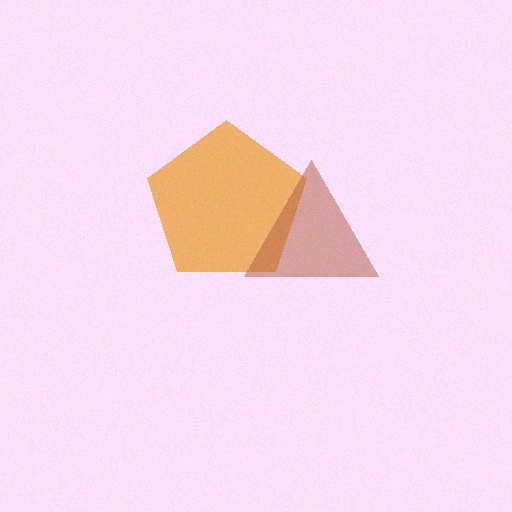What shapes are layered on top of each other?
The layered shapes are: an orange pentagon, a brown triangle.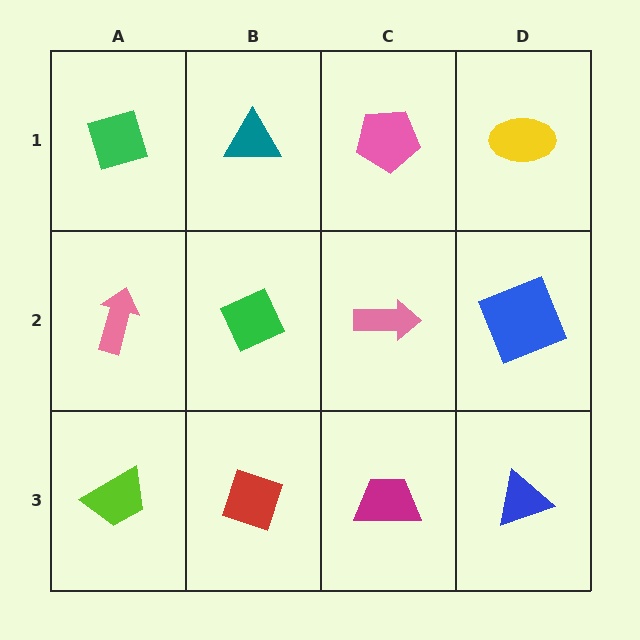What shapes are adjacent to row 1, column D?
A blue square (row 2, column D), a pink pentagon (row 1, column C).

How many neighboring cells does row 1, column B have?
3.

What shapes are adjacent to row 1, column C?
A pink arrow (row 2, column C), a teal triangle (row 1, column B), a yellow ellipse (row 1, column D).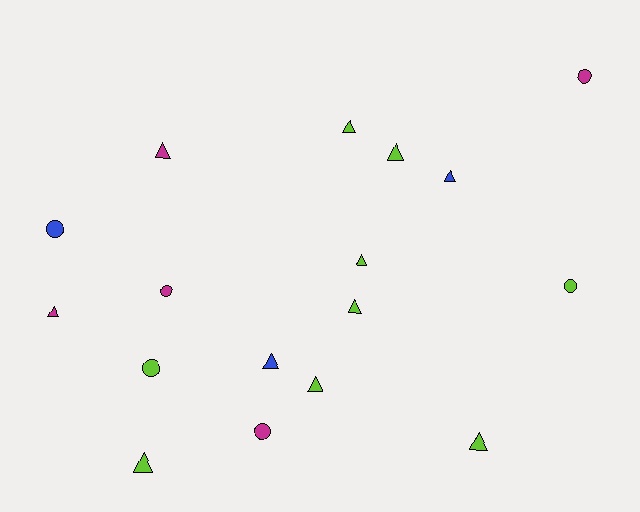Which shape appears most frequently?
Triangle, with 11 objects.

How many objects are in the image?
There are 17 objects.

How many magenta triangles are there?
There are 2 magenta triangles.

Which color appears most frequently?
Lime, with 9 objects.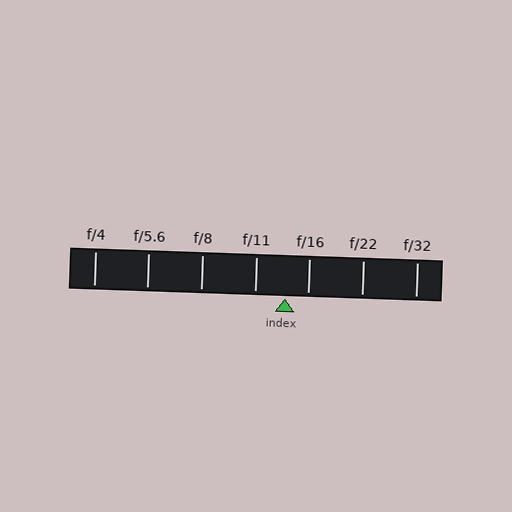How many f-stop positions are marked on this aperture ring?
There are 7 f-stop positions marked.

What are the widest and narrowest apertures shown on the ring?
The widest aperture shown is f/4 and the narrowest is f/32.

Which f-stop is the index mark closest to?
The index mark is closest to f/16.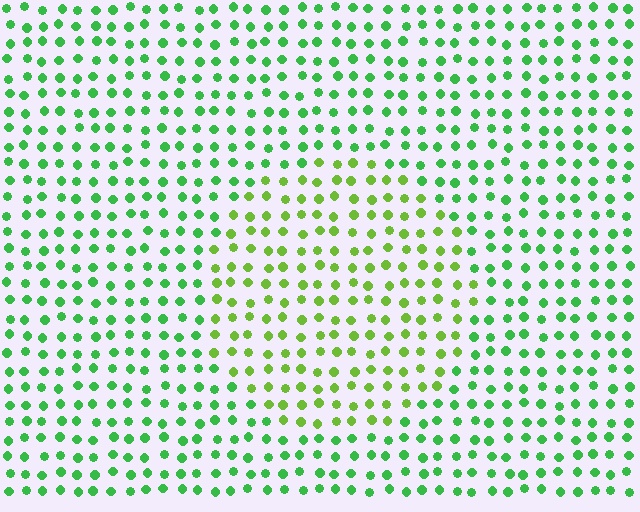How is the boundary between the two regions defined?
The boundary is defined purely by a slight shift in hue (about 33 degrees). Spacing, size, and orientation are identical on both sides.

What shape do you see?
I see a circle.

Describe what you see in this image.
The image is filled with small green elements in a uniform arrangement. A circle-shaped region is visible where the elements are tinted to a slightly different hue, forming a subtle color boundary.